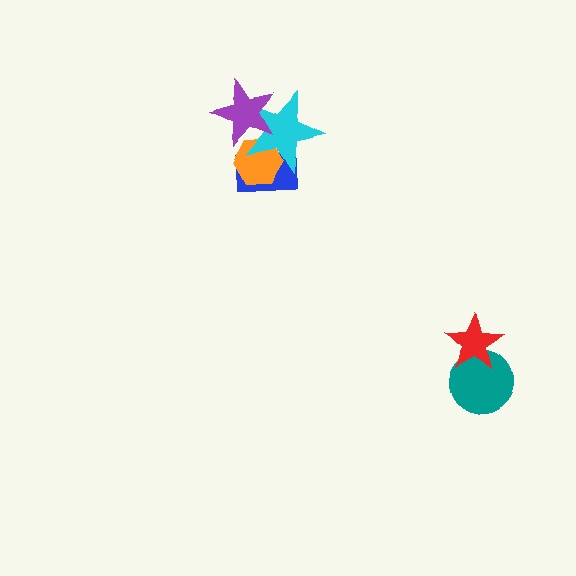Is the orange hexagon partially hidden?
Yes, it is partially covered by another shape.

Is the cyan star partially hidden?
Yes, it is partially covered by another shape.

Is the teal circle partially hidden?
Yes, it is partially covered by another shape.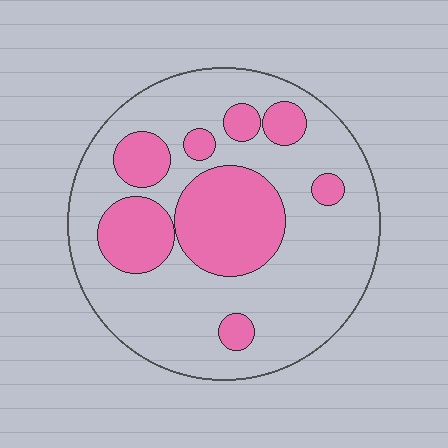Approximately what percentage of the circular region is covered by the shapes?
Approximately 30%.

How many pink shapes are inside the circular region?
8.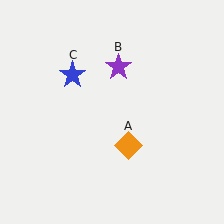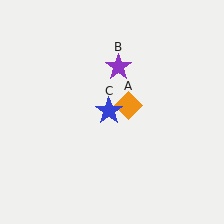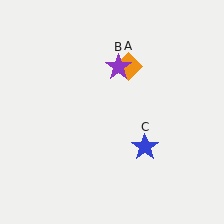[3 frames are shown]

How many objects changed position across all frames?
2 objects changed position: orange diamond (object A), blue star (object C).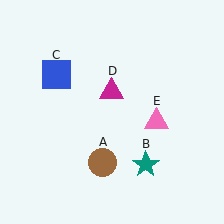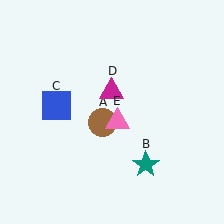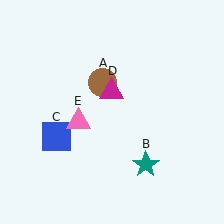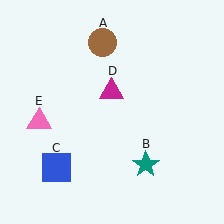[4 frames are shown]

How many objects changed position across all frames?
3 objects changed position: brown circle (object A), blue square (object C), pink triangle (object E).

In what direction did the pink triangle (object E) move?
The pink triangle (object E) moved left.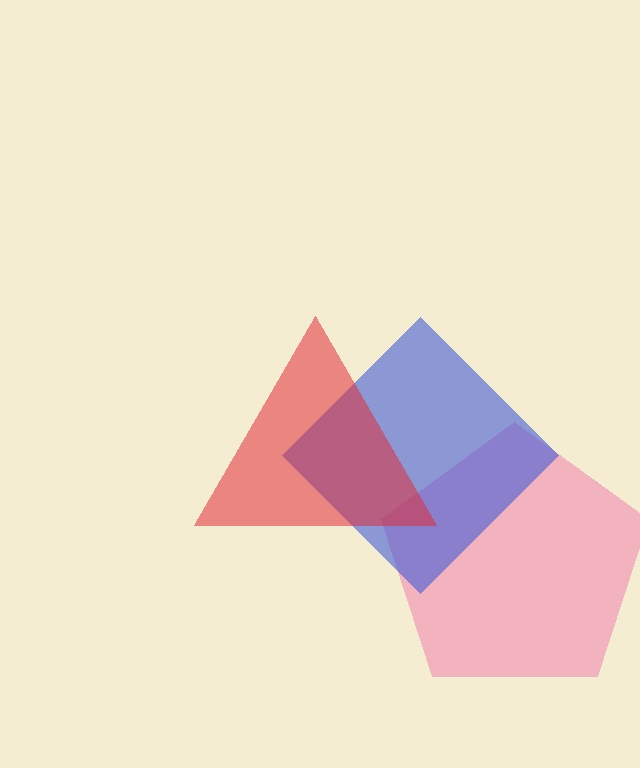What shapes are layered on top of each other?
The layered shapes are: a pink pentagon, a blue diamond, a red triangle.